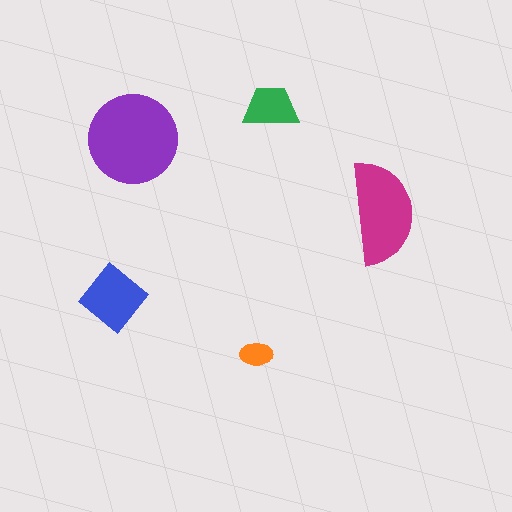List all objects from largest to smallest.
The purple circle, the magenta semicircle, the blue diamond, the green trapezoid, the orange ellipse.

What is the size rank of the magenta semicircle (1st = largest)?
2nd.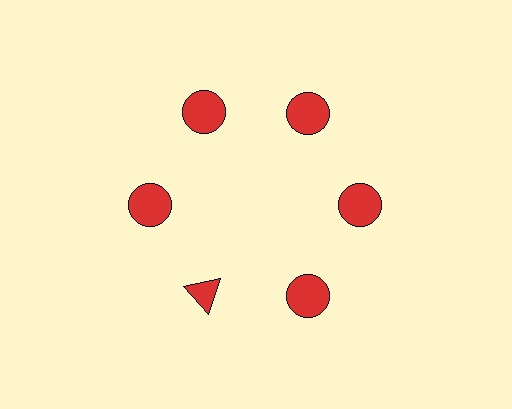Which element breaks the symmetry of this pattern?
The red triangle at roughly the 7 o'clock position breaks the symmetry. All other shapes are red circles.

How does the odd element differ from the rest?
It has a different shape: triangle instead of circle.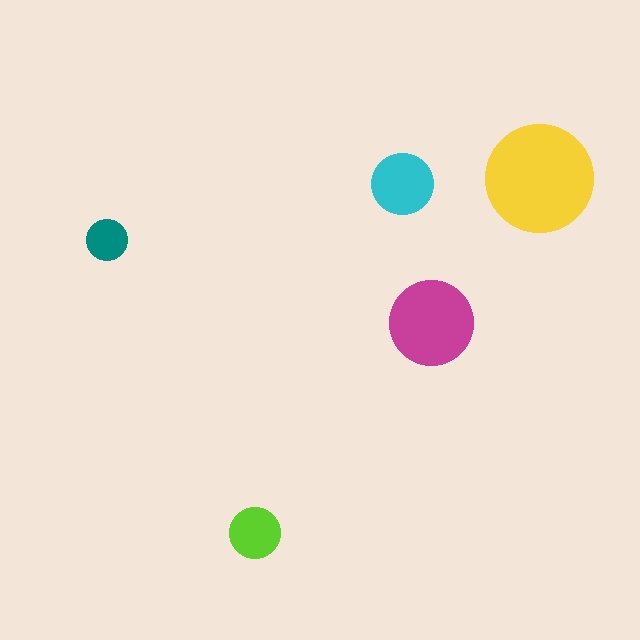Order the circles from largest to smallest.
the yellow one, the magenta one, the cyan one, the lime one, the teal one.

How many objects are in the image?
There are 5 objects in the image.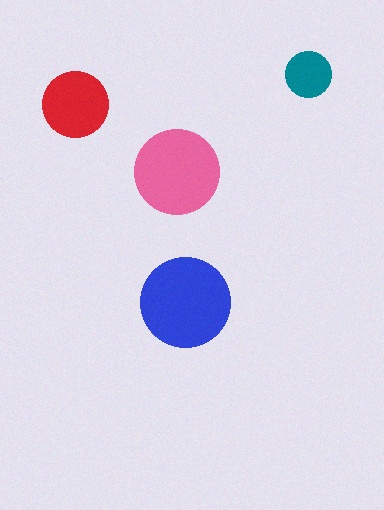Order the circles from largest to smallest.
the blue one, the pink one, the red one, the teal one.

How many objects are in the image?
There are 4 objects in the image.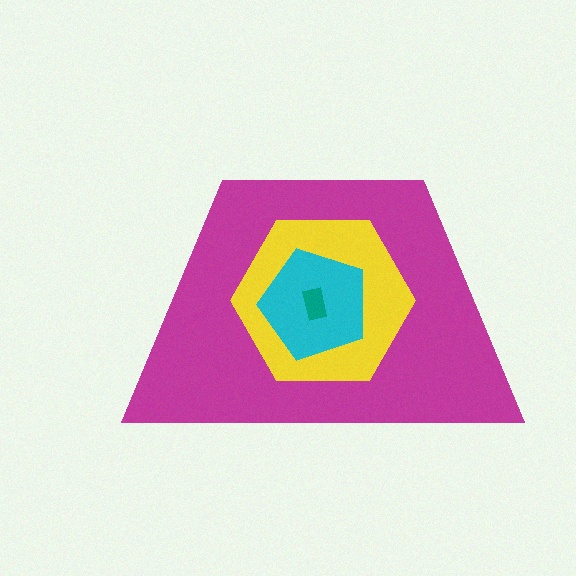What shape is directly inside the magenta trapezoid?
The yellow hexagon.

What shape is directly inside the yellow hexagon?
The cyan pentagon.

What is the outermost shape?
The magenta trapezoid.